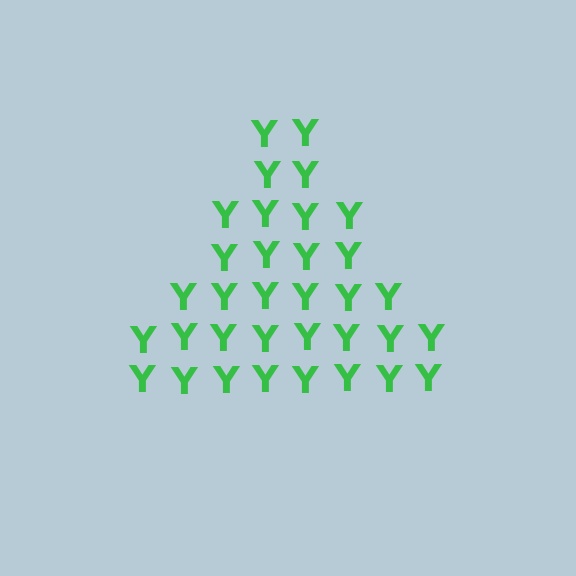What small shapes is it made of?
It is made of small letter Y's.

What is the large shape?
The large shape is a triangle.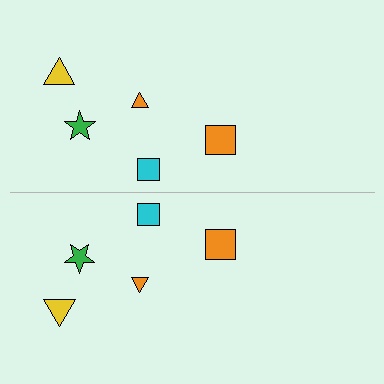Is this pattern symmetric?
Yes, this pattern has bilateral (reflection) symmetry.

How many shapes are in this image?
There are 10 shapes in this image.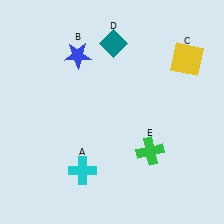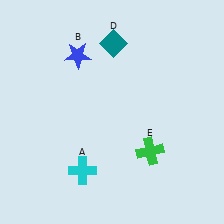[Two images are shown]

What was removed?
The yellow square (C) was removed in Image 2.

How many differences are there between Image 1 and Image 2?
There is 1 difference between the two images.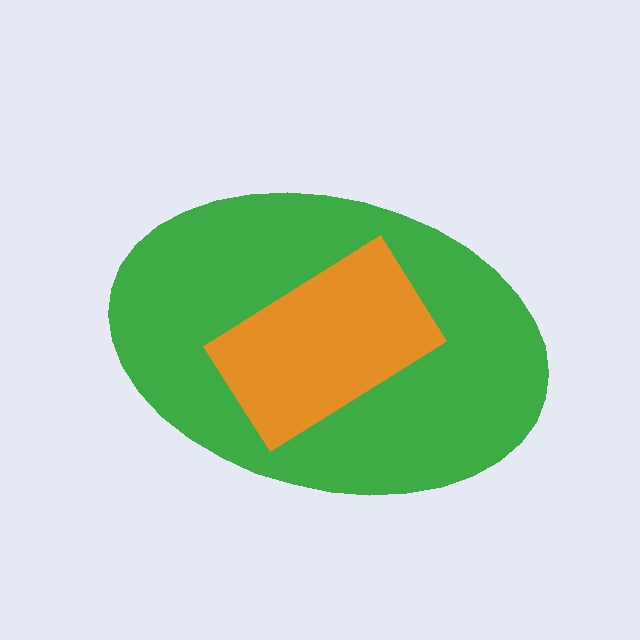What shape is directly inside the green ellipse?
The orange rectangle.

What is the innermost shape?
The orange rectangle.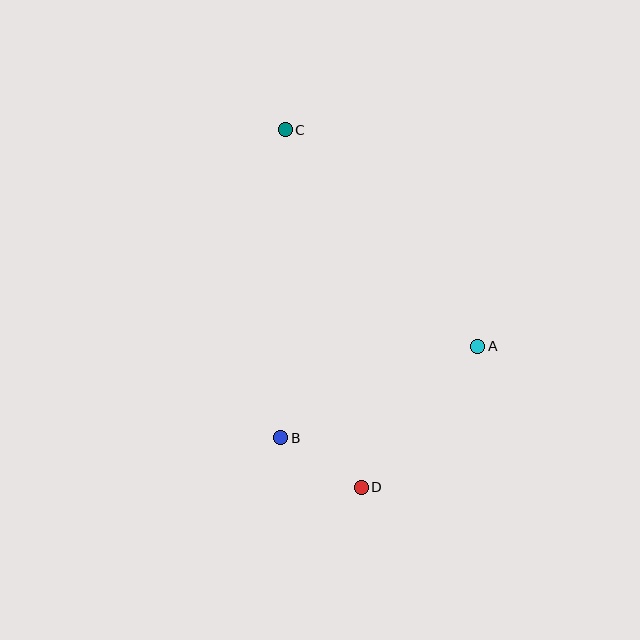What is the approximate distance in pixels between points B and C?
The distance between B and C is approximately 308 pixels.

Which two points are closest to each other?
Points B and D are closest to each other.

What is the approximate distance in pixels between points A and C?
The distance between A and C is approximately 290 pixels.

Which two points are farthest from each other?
Points C and D are farthest from each other.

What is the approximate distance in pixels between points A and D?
The distance between A and D is approximately 183 pixels.